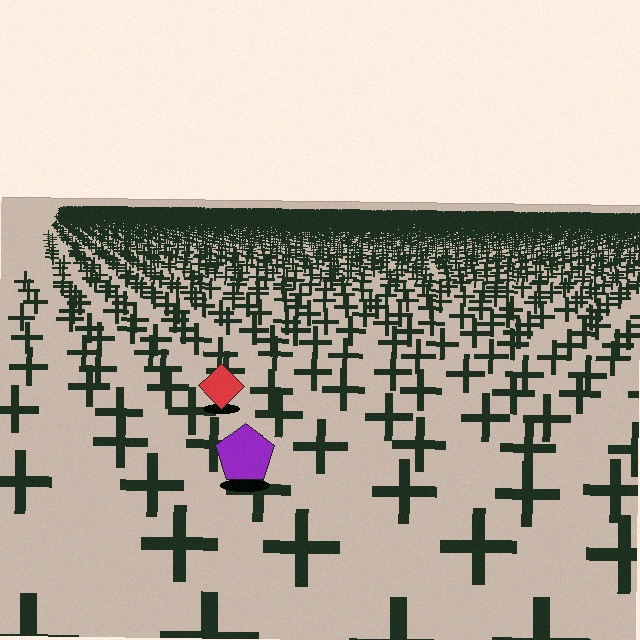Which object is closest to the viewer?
The purple pentagon is closest. The texture marks near it are larger and more spread out.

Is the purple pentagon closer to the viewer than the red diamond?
Yes. The purple pentagon is closer — you can tell from the texture gradient: the ground texture is coarser near it.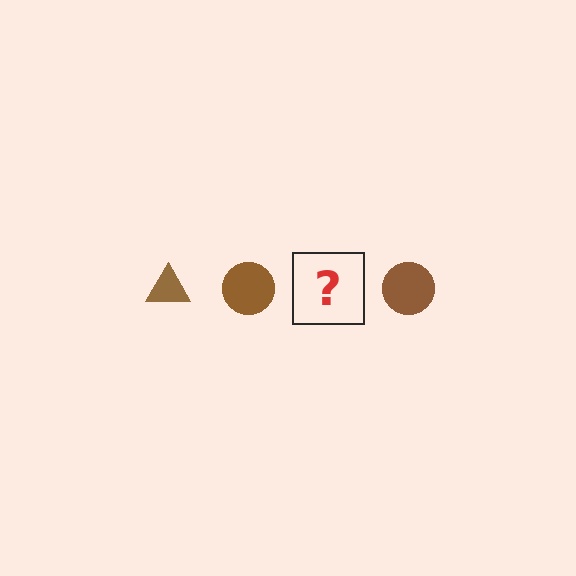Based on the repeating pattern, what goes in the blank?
The blank should be a brown triangle.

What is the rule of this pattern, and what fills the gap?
The rule is that the pattern cycles through triangle, circle shapes in brown. The gap should be filled with a brown triangle.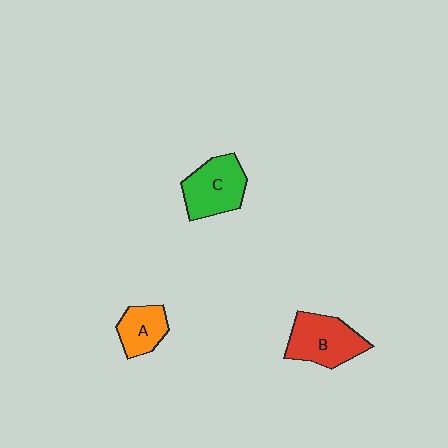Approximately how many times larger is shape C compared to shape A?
Approximately 1.5 times.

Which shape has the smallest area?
Shape A (orange).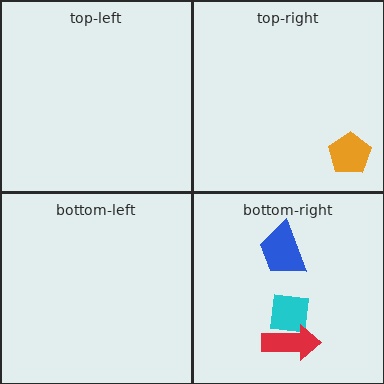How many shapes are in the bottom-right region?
3.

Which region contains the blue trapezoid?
The bottom-right region.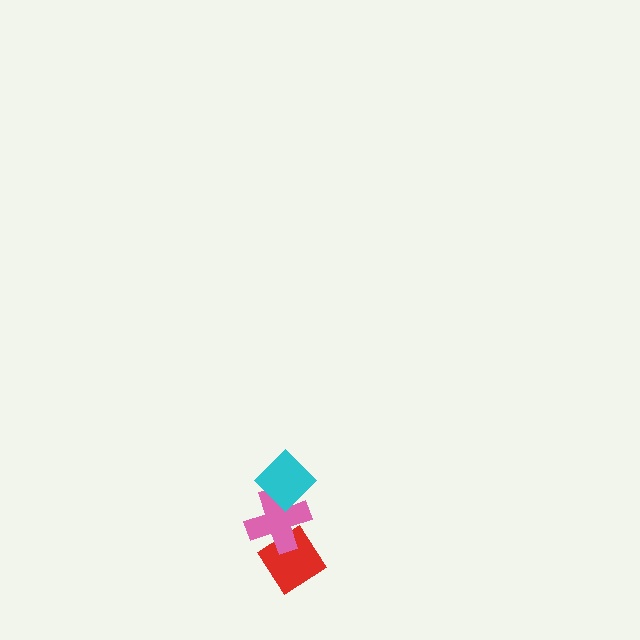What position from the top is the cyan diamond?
The cyan diamond is 1st from the top.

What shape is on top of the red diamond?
The pink cross is on top of the red diamond.